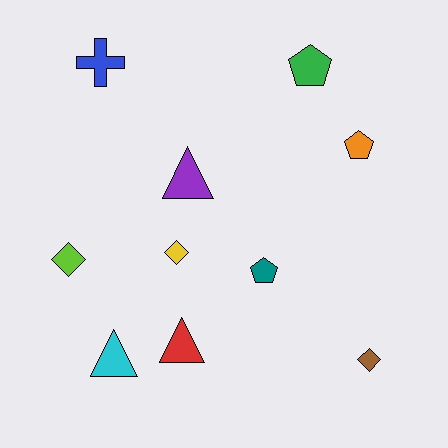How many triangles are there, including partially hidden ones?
There are 3 triangles.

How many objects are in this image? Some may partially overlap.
There are 10 objects.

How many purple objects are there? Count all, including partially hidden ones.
There is 1 purple object.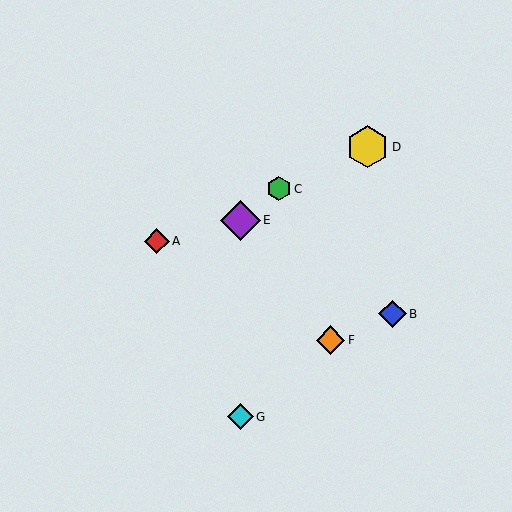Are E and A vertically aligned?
No, E is at x≈240 and A is at x≈157.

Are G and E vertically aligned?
Yes, both are at x≈240.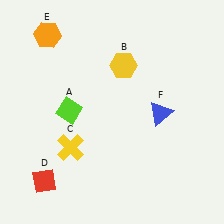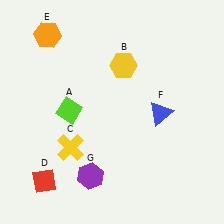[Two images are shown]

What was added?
A purple hexagon (G) was added in Image 2.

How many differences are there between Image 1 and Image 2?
There is 1 difference between the two images.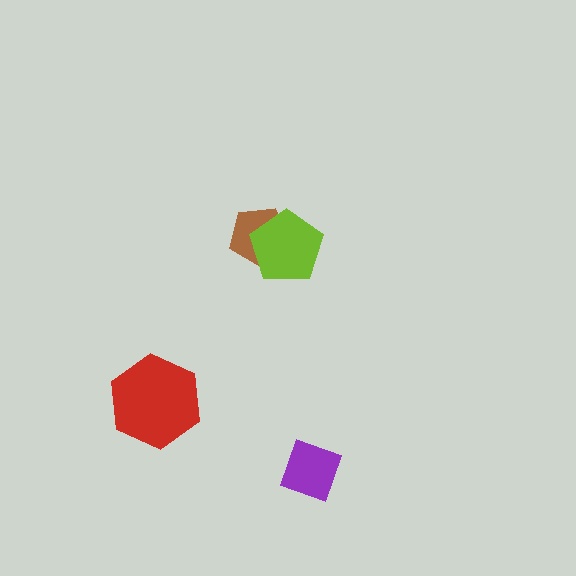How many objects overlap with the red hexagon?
0 objects overlap with the red hexagon.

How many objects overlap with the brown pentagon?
1 object overlaps with the brown pentagon.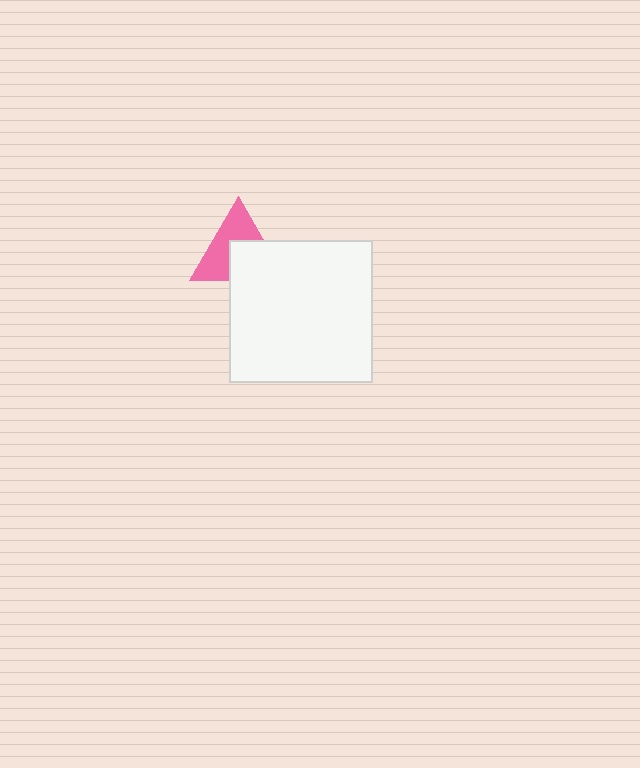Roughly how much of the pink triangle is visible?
About half of it is visible (roughly 54%).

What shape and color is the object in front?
The object in front is a white square.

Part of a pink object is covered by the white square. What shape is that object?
It is a triangle.